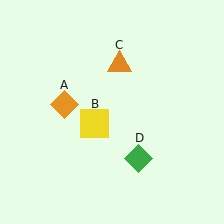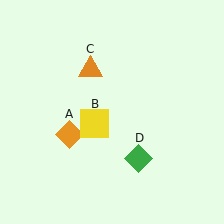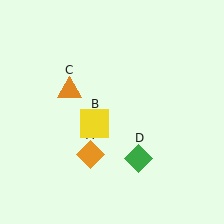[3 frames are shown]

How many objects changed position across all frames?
2 objects changed position: orange diamond (object A), orange triangle (object C).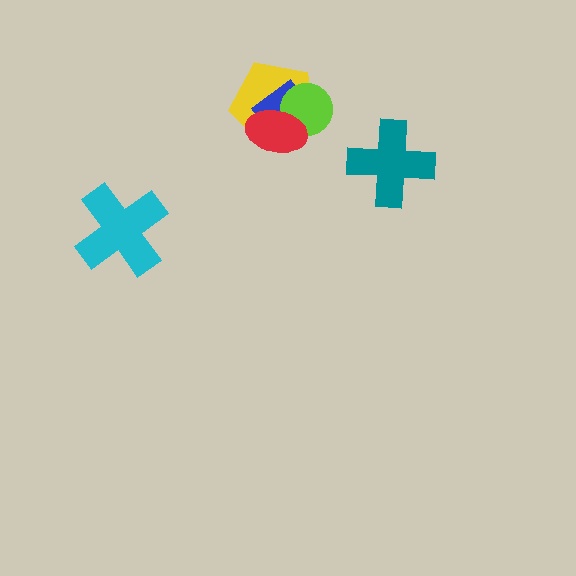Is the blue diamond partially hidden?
Yes, it is partially covered by another shape.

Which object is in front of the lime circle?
The red ellipse is in front of the lime circle.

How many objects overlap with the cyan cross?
0 objects overlap with the cyan cross.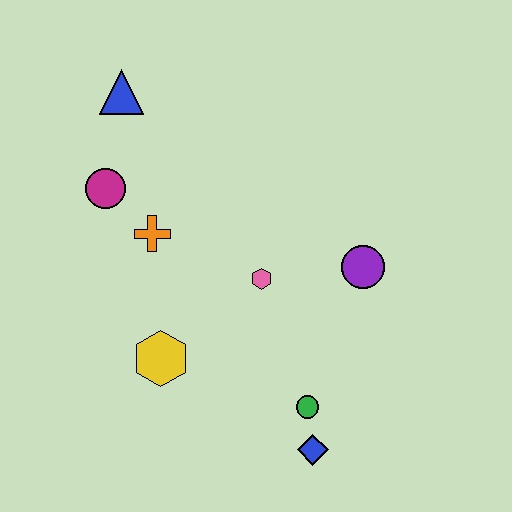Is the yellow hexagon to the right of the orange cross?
Yes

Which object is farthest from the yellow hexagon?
The blue triangle is farthest from the yellow hexagon.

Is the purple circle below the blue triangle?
Yes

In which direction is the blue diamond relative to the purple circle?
The blue diamond is below the purple circle.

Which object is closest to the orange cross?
The magenta circle is closest to the orange cross.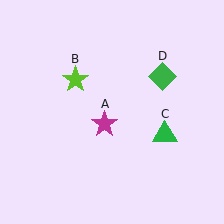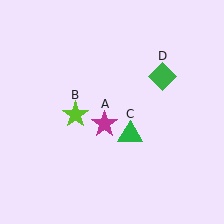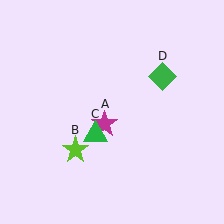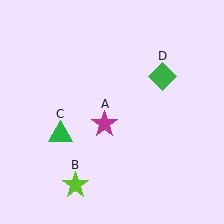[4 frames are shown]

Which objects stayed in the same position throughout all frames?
Magenta star (object A) and green diamond (object D) remained stationary.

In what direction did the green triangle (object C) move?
The green triangle (object C) moved left.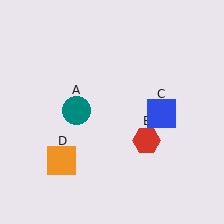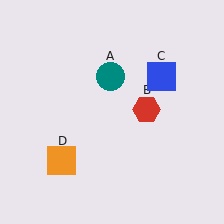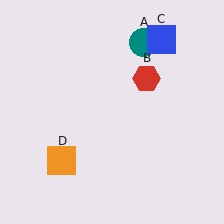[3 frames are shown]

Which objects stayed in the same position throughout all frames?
Orange square (object D) remained stationary.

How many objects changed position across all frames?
3 objects changed position: teal circle (object A), red hexagon (object B), blue square (object C).